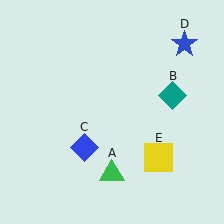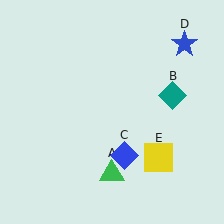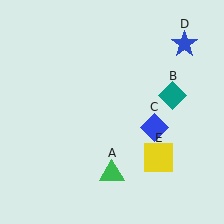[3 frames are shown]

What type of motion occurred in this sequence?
The blue diamond (object C) rotated counterclockwise around the center of the scene.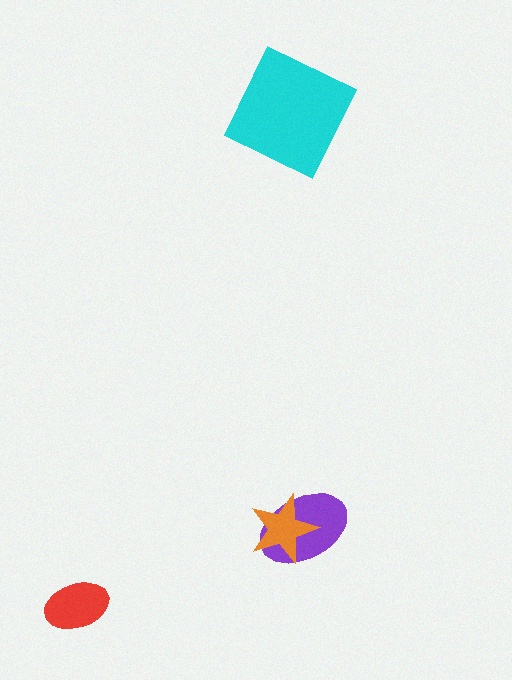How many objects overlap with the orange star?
1 object overlaps with the orange star.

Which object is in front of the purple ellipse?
The orange star is in front of the purple ellipse.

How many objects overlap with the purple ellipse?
1 object overlaps with the purple ellipse.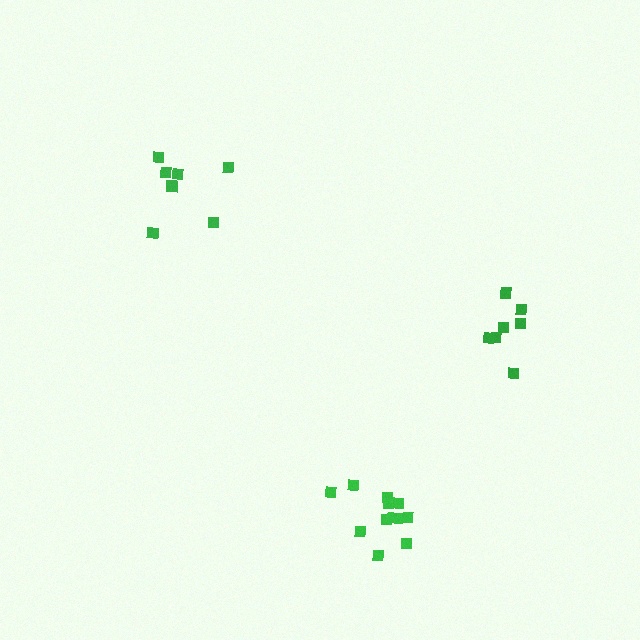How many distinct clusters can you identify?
There are 3 distinct clusters.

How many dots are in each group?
Group 1: 7 dots, Group 2: 12 dots, Group 3: 7 dots (26 total).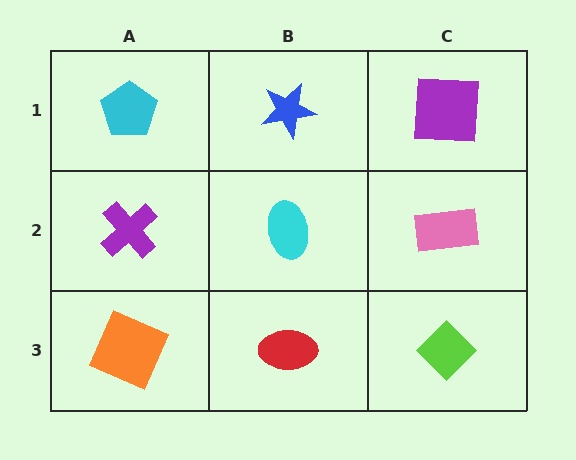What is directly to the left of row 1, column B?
A cyan pentagon.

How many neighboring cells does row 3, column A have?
2.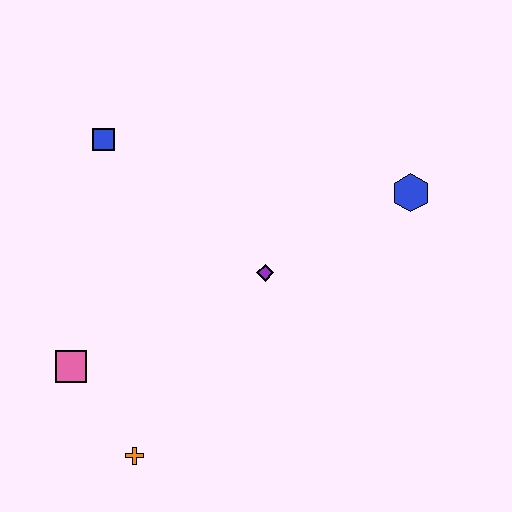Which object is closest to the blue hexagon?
The purple diamond is closest to the blue hexagon.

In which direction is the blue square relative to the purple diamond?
The blue square is to the left of the purple diamond.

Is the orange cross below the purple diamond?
Yes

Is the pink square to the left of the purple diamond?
Yes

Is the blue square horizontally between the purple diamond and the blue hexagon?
No